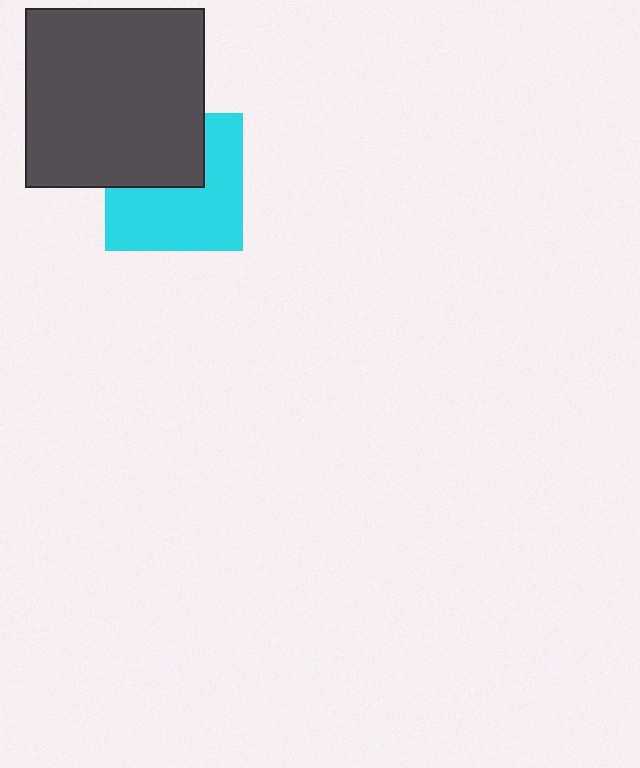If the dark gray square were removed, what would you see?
You would see the complete cyan square.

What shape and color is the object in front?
The object in front is a dark gray square.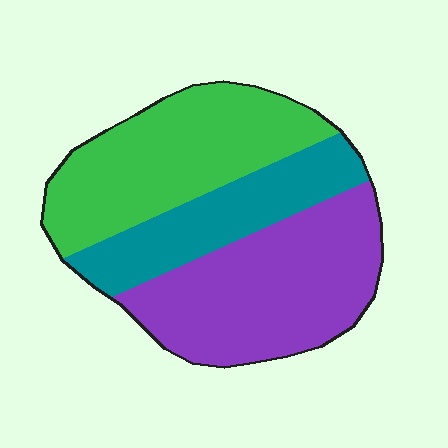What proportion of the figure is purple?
Purple takes up about two fifths (2/5) of the figure.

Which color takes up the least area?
Teal, at roughly 25%.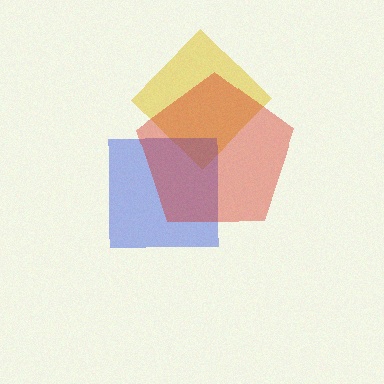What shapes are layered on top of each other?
The layered shapes are: a yellow diamond, a blue square, a red pentagon.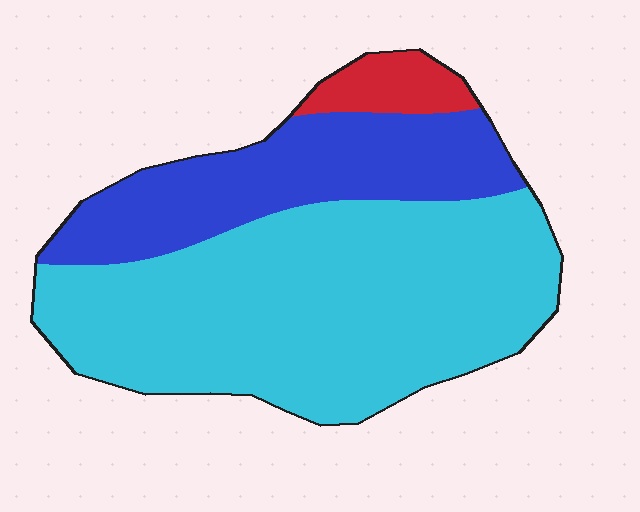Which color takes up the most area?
Cyan, at roughly 65%.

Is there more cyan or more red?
Cyan.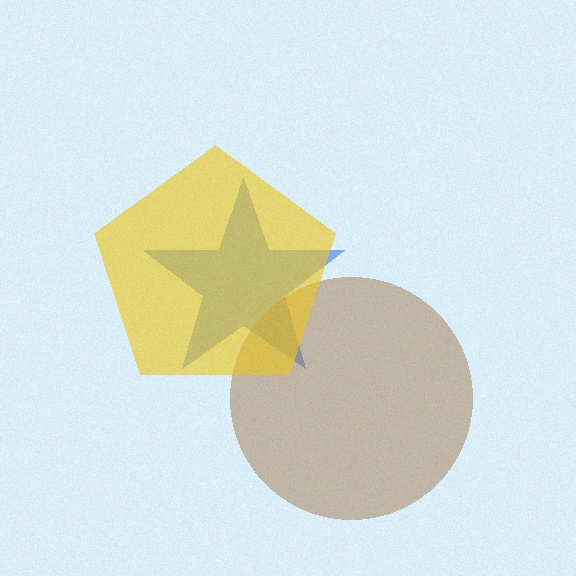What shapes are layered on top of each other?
The layered shapes are: a blue star, a brown circle, a yellow pentagon.